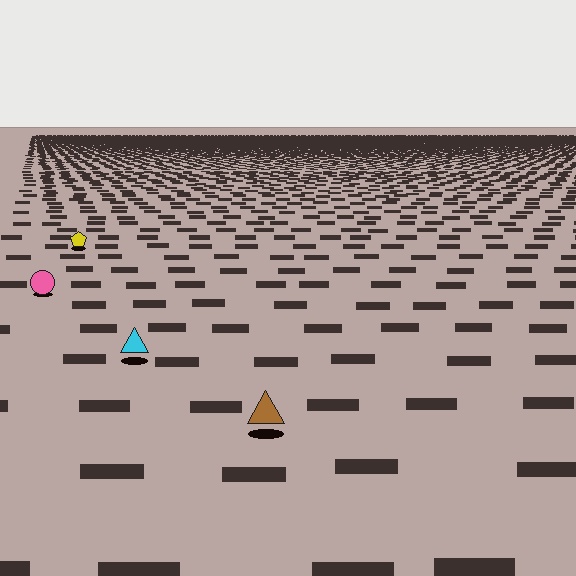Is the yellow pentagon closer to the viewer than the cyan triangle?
No. The cyan triangle is closer — you can tell from the texture gradient: the ground texture is coarser near it.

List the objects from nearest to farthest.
From nearest to farthest: the brown triangle, the cyan triangle, the pink circle, the yellow pentagon.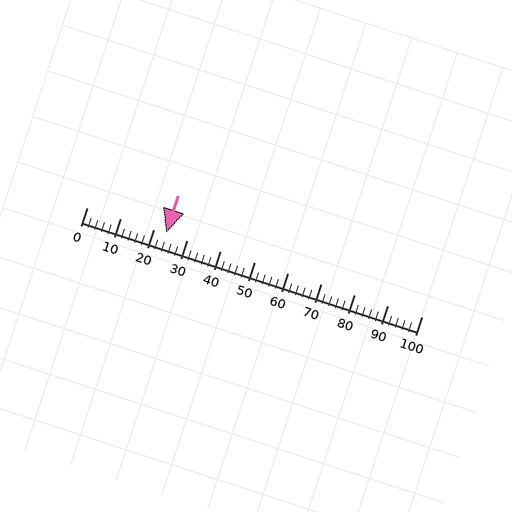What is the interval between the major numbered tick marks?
The major tick marks are spaced 10 units apart.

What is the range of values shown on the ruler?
The ruler shows values from 0 to 100.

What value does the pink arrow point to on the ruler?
The pink arrow points to approximately 24.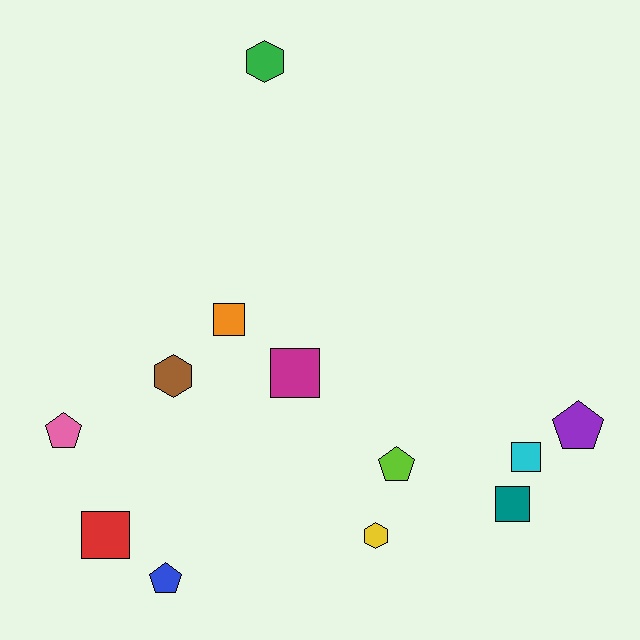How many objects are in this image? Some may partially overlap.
There are 12 objects.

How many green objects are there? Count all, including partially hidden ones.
There is 1 green object.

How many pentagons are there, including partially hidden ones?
There are 4 pentagons.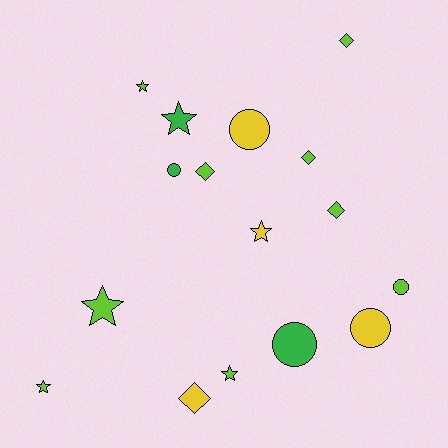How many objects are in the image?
There are 16 objects.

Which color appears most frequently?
Lime, with 9 objects.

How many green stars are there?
There is 1 green star.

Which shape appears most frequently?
Star, with 6 objects.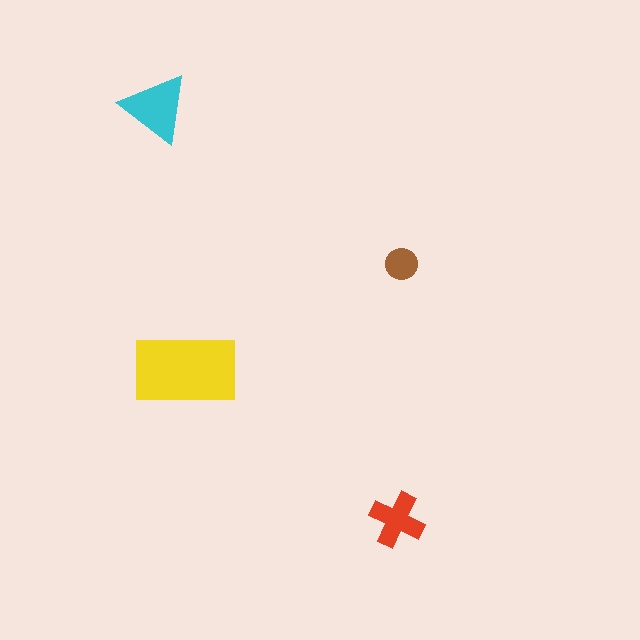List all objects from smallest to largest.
The brown circle, the red cross, the cyan triangle, the yellow rectangle.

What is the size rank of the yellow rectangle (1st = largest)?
1st.